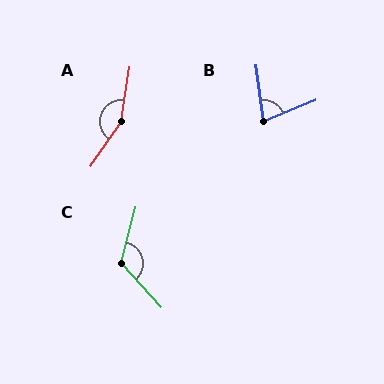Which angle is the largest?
A, at approximately 154 degrees.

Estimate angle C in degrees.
Approximately 124 degrees.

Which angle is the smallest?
B, at approximately 76 degrees.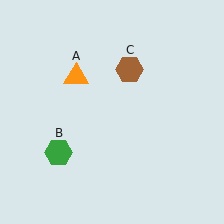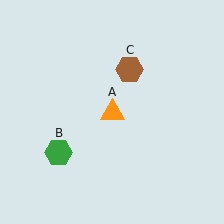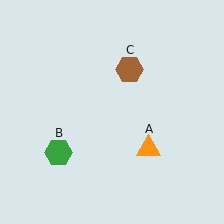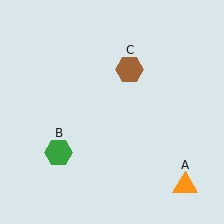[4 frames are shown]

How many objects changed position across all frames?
1 object changed position: orange triangle (object A).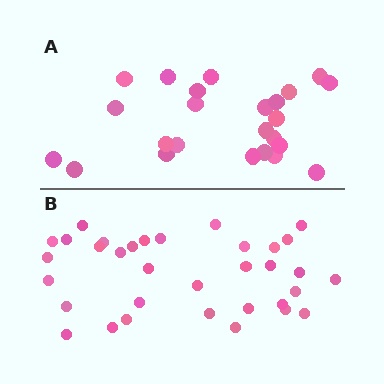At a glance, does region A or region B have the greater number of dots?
Region B (the bottom region) has more dots.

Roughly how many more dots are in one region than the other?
Region B has roughly 10 or so more dots than region A.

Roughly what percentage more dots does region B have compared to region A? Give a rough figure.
About 40% more.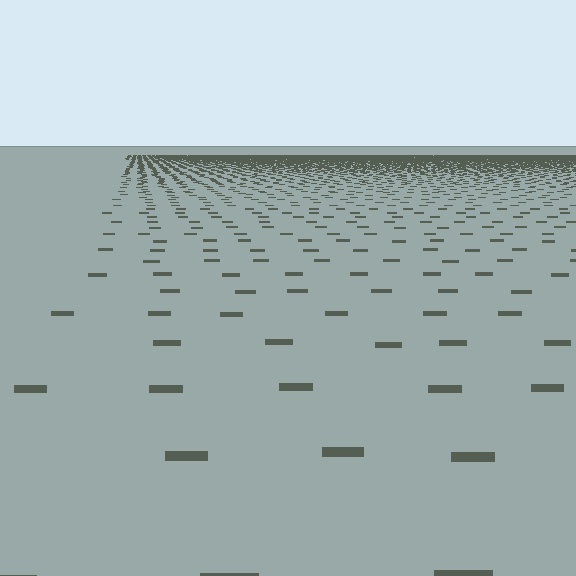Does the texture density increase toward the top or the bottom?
Density increases toward the top.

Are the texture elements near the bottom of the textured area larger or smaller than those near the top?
Larger. Near the bottom, elements are closer to the viewer and appear at a bigger on-screen size.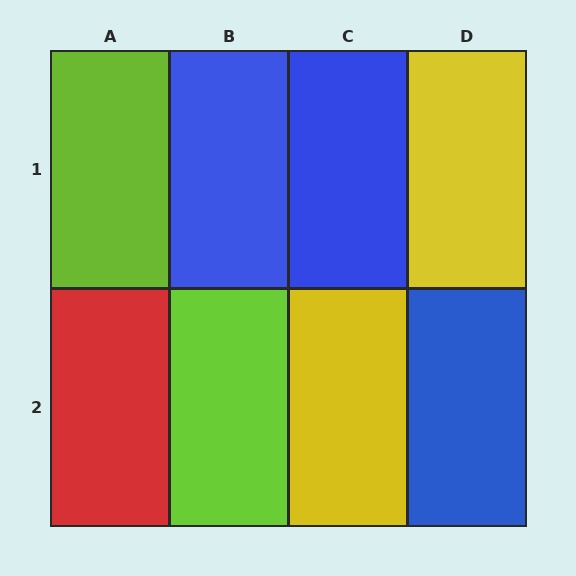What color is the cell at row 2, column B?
Lime.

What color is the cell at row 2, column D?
Blue.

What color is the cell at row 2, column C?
Yellow.